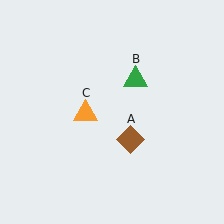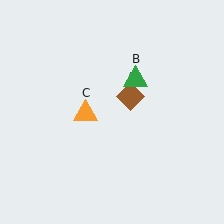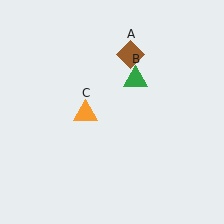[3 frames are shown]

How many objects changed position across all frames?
1 object changed position: brown diamond (object A).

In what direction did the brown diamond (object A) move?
The brown diamond (object A) moved up.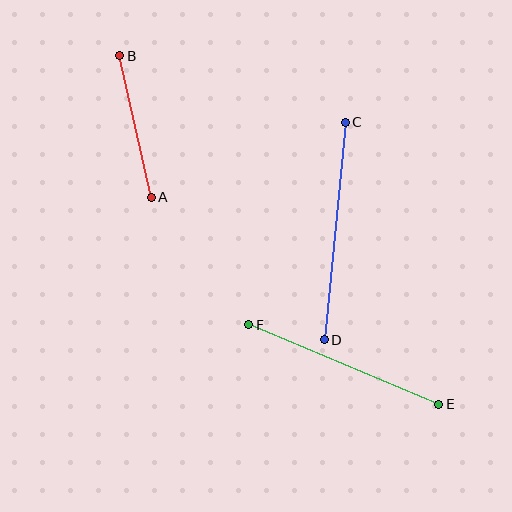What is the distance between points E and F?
The distance is approximately 206 pixels.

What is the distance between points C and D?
The distance is approximately 219 pixels.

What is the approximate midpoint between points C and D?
The midpoint is at approximately (335, 231) pixels.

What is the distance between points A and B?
The distance is approximately 145 pixels.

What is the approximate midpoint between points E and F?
The midpoint is at approximately (344, 365) pixels.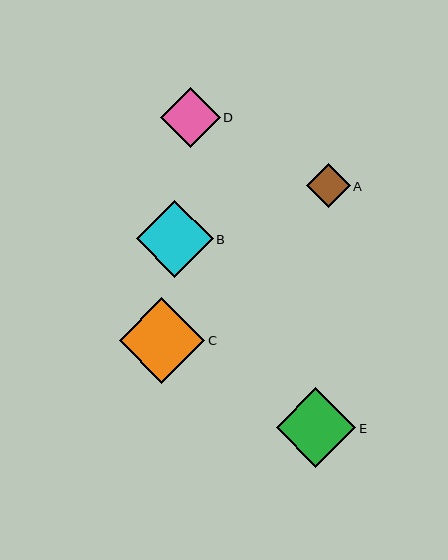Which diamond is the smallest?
Diamond A is the smallest with a size of approximately 44 pixels.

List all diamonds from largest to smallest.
From largest to smallest: C, E, B, D, A.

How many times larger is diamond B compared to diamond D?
Diamond B is approximately 1.3 times the size of diamond D.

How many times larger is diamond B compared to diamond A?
Diamond B is approximately 1.8 times the size of diamond A.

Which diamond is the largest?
Diamond C is the largest with a size of approximately 86 pixels.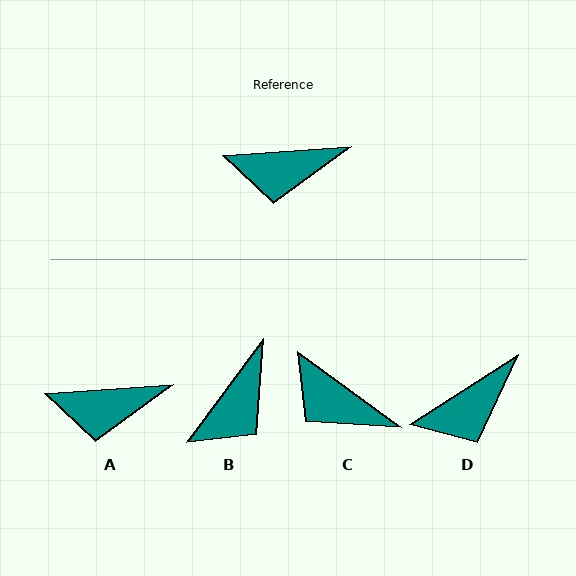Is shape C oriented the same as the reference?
No, it is off by about 40 degrees.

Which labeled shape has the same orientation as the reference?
A.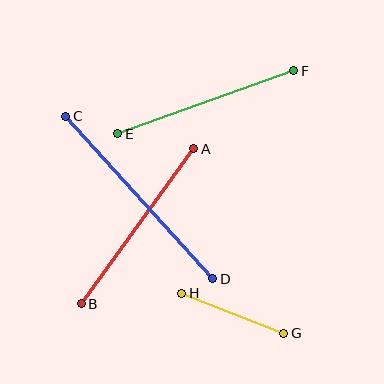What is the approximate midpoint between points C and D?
The midpoint is at approximately (139, 197) pixels.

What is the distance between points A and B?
The distance is approximately 192 pixels.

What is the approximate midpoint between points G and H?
The midpoint is at approximately (233, 313) pixels.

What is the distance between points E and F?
The distance is approximately 187 pixels.